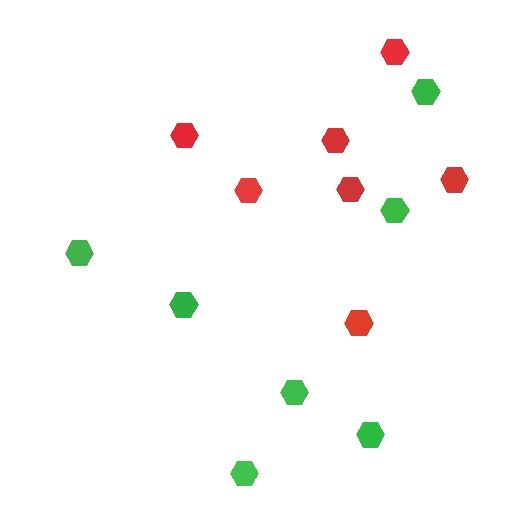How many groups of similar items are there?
There are 2 groups: one group of red hexagons (7) and one group of green hexagons (7).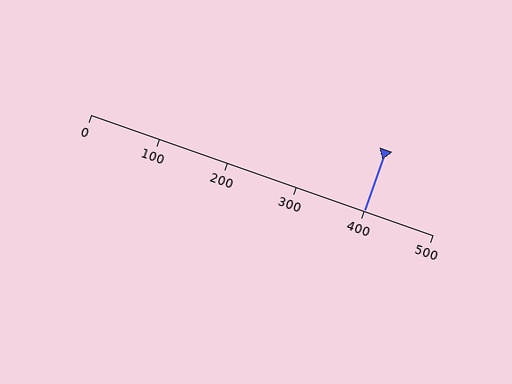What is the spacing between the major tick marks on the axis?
The major ticks are spaced 100 apart.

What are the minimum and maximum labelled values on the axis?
The axis runs from 0 to 500.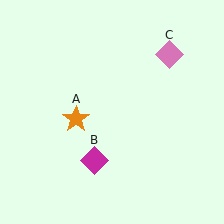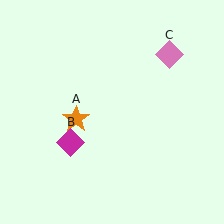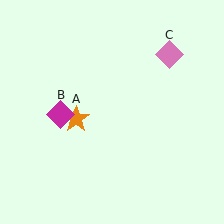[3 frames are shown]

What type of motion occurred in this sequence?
The magenta diamond (object B) rotated clockwise around the center of the scene.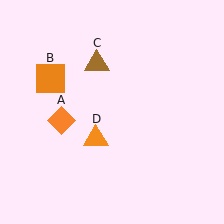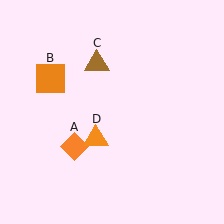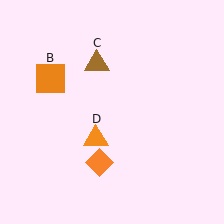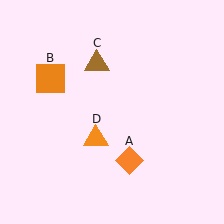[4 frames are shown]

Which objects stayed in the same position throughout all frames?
Orange square (object B) and brown triangle (object C) and orange triangle (object D) remained stationary.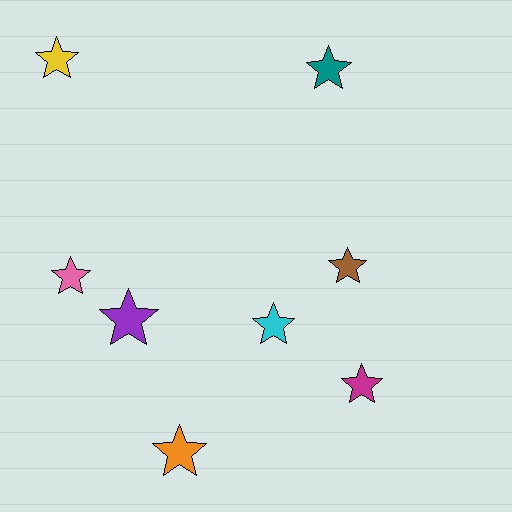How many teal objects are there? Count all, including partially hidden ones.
There is 1 teal object.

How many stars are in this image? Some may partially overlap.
There are 8 stars.